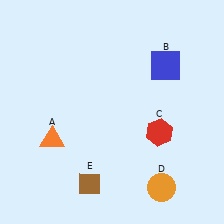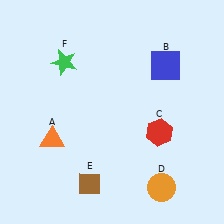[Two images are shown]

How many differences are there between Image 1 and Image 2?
There is 1 difference between the two images.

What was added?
A green star (F) was added in Image 2.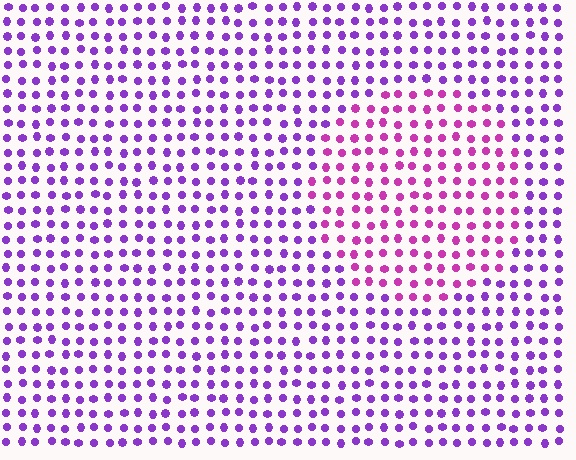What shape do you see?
I see a circle.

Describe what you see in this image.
The image is filled with small purple elements in a uniform arrangement. A circle-shaped region is visible where the elements are tinted to a slightly different hue, forming a subtle color boundary.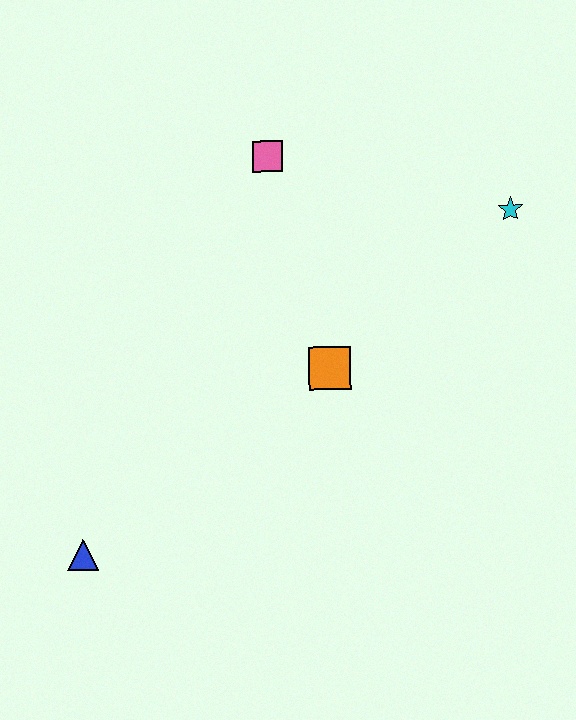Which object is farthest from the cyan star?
The blue triangle is farthest from the cyan star.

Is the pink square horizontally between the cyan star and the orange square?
No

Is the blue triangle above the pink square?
No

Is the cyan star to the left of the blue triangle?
No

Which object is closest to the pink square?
The orange square is closest to the pink square.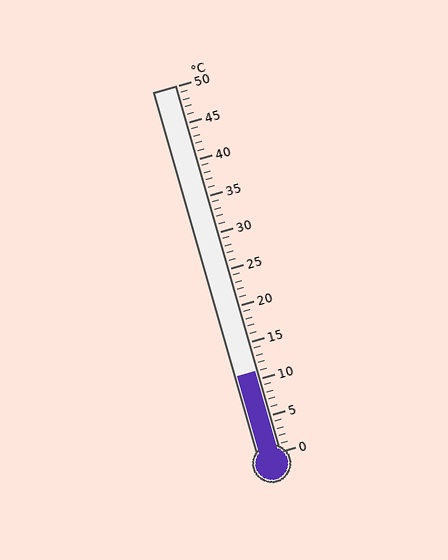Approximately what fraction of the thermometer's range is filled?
The thermometer is filled to approximately 20% of its range.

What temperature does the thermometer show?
The thermometer shows approximately 11°C.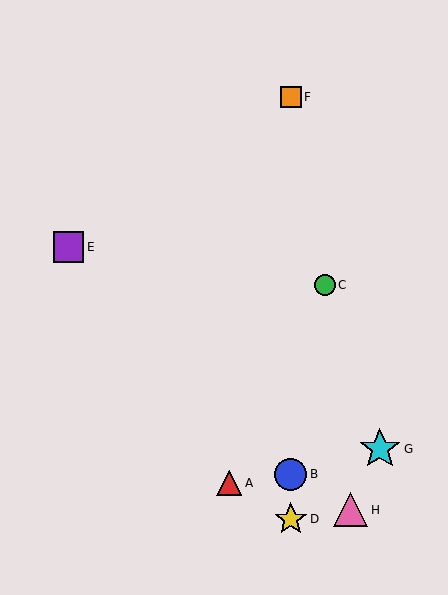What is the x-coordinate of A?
Object A is at x≈229.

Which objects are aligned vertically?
Objects B, D, F are aligned vertically.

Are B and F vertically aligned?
Yes, both are at x≈291.